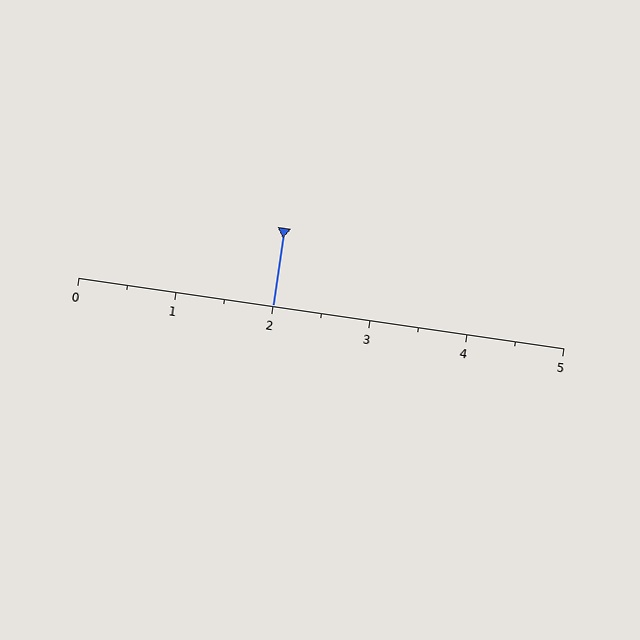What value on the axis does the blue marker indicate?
The marker indicates approximately 2.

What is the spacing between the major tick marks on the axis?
The major ticks are spaced 1 apart.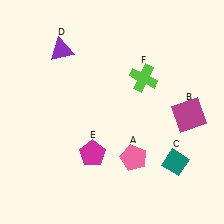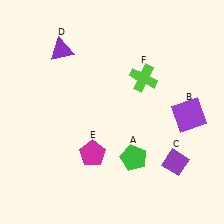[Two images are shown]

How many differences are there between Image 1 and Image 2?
There are 3 differences between the two images.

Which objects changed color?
A changed from pink to green. B changed from magenta to purple. C changed from teal to purple.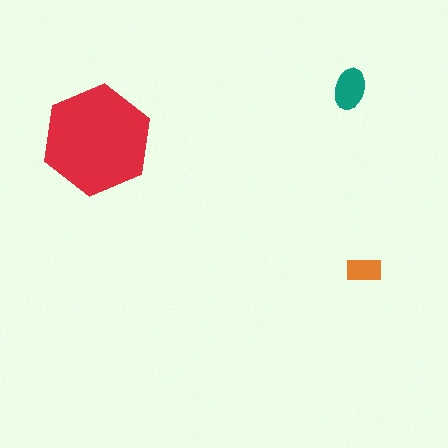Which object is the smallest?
The orange rectangle.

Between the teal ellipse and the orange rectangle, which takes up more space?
The teal ellipse.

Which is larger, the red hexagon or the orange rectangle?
The red hexagon.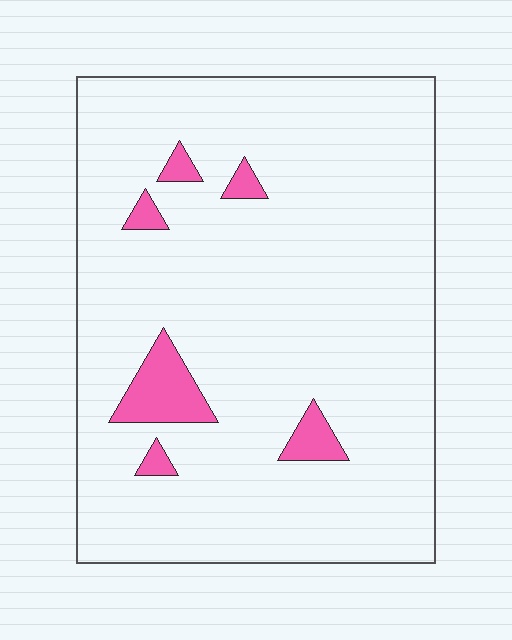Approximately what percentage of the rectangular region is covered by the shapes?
Approximately 5%.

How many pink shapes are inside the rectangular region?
6.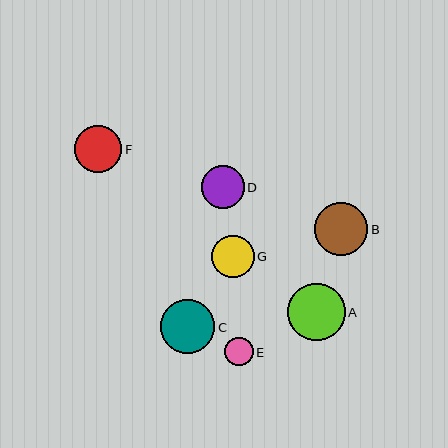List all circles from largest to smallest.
From largest to smallest: A, C, B, F, G, D, E.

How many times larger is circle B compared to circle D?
Circle B is approximately 1.2 times the size of circle D.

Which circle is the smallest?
Circle E is the smallest with a size of approximately 29 pixels.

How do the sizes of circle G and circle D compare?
Circle G and circle D are approximately the same size.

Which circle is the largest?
Circle A is the largest with a size of approximately 58 pixels.